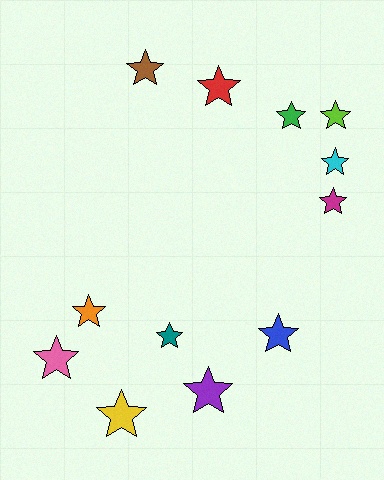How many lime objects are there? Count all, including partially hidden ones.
There is 1 lime object.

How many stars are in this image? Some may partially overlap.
There are 12 stars.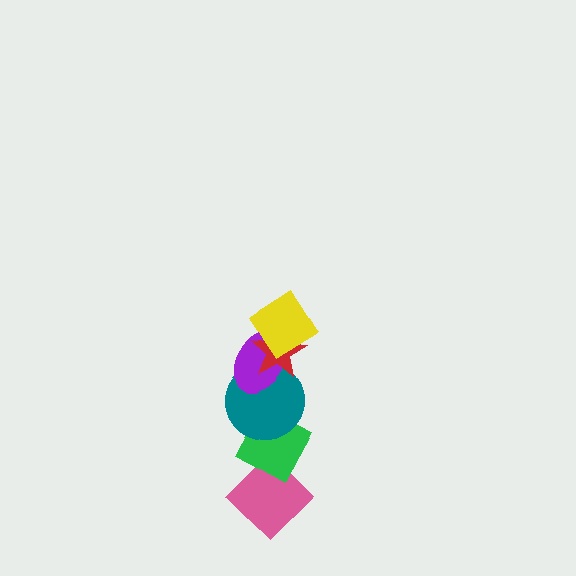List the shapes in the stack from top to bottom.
From top to bottom: the yellow diamond, the red star, the purple ellipse, the teal circle, the green diamond, the pink diamond.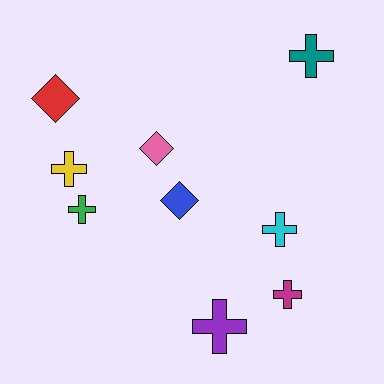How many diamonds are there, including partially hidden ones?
There are 3 diamonds.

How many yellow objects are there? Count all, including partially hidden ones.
There is 1 yellow object.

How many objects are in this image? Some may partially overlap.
There are 9 objects.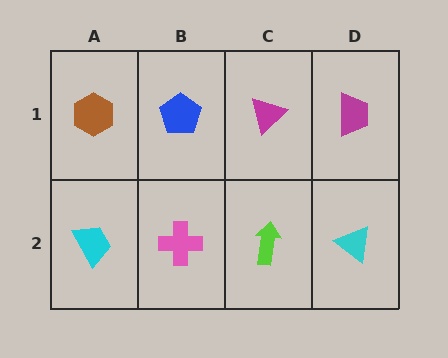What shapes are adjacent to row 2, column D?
A magenta trapezoid (row 1, column D), a lime arrow (row 2, column C).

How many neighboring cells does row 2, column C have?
3.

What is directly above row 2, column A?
A brown hexagon.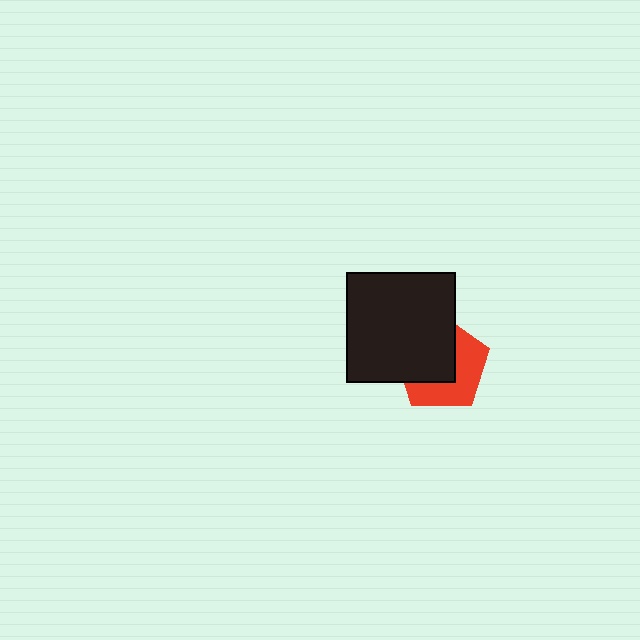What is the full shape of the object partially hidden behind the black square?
The partially hidden object is a red pentagon.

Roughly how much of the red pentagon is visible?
About half of it is visible (roughly 48%).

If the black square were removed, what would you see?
You would see the complete red pentagon.